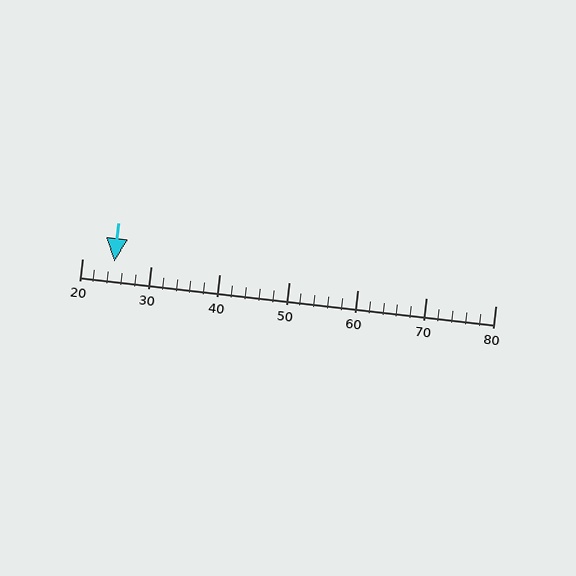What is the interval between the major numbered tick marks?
The major tick marks are spaced 10 units apart.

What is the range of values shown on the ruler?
The ruler shows values from 20 to 80.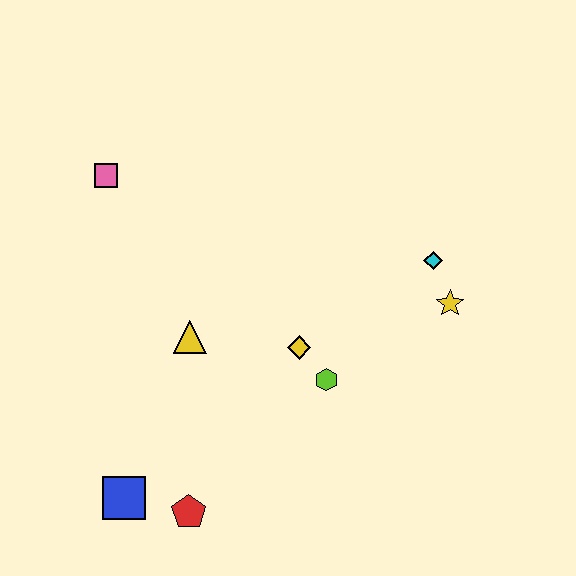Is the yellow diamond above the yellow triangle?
No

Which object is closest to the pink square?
The yellow triangle is closest to the pink square.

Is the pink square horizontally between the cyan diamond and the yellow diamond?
No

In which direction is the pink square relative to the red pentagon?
The pink square is above the red pentagon.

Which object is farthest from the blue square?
The cyan diamond is farthest from the blue square.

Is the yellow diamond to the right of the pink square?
Yes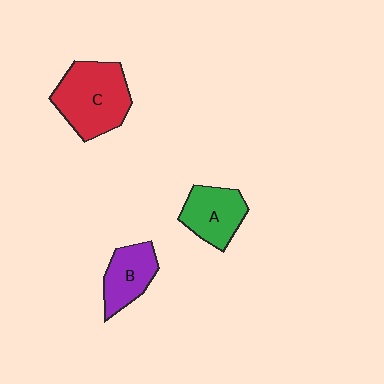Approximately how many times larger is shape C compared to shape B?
Approximately 1.7 times.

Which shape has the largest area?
Shape C (red).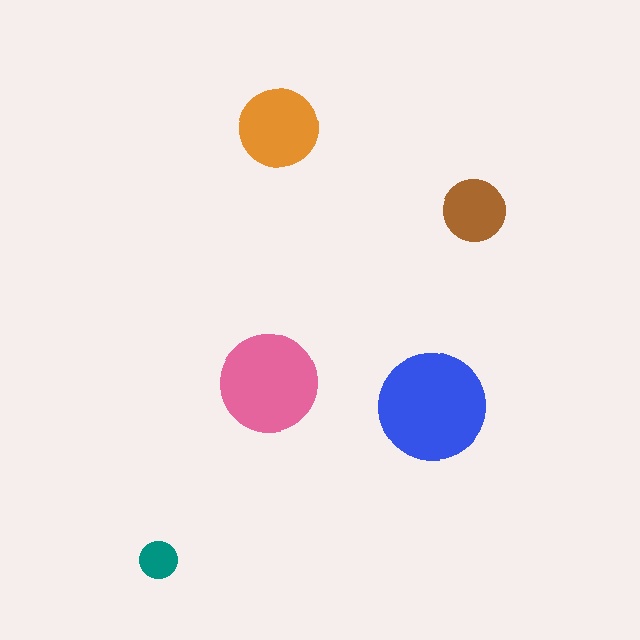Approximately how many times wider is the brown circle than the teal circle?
About 1.5 times wider.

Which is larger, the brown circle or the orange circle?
The orange one.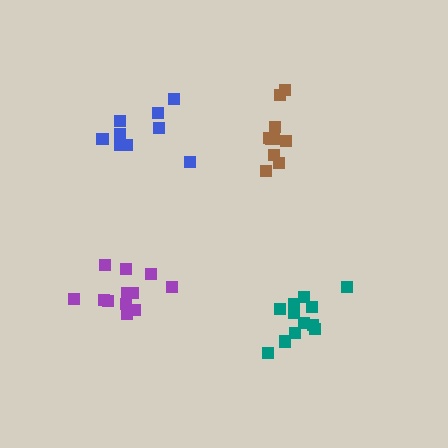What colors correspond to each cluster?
The clusters are colored: purple, brown, blue, teal.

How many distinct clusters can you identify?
There are 4 distinct clusters.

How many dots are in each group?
Group 1: 12 dots, Group 2: 10 dots, Group 3: 9 dots, Group 4: 12 dots (43 total).